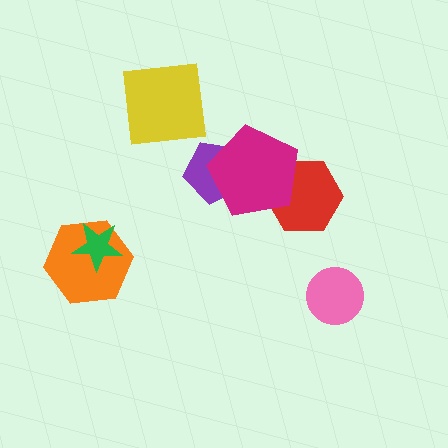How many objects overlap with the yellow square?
0 objects overlap with the yellow square.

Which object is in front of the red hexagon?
The magenta pentagon is in front of the red hexagon.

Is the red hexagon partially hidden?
Yes, it is partially covered by another shape.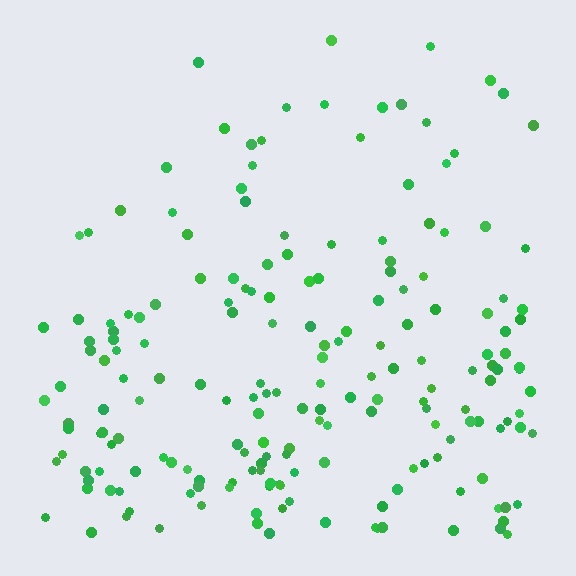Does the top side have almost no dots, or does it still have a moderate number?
Still a moderate number, just noticeably fewer than the bottom.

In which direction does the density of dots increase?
From top to bottom, with the bottom side densest.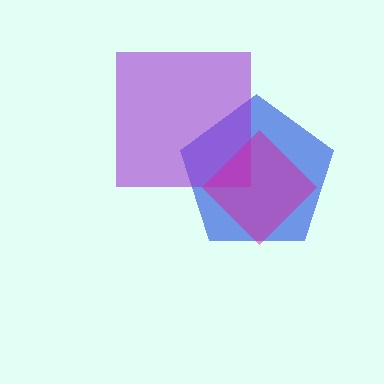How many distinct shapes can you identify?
There are 3 distinct shapes: a blue pentagon, a purple square, a magenta diamond.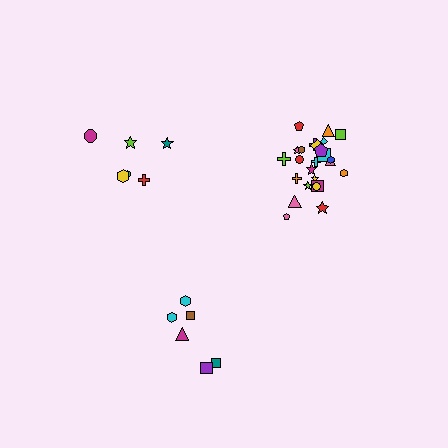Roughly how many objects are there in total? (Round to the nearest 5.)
Roughly 35 objects in total.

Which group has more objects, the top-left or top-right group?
The top-right group.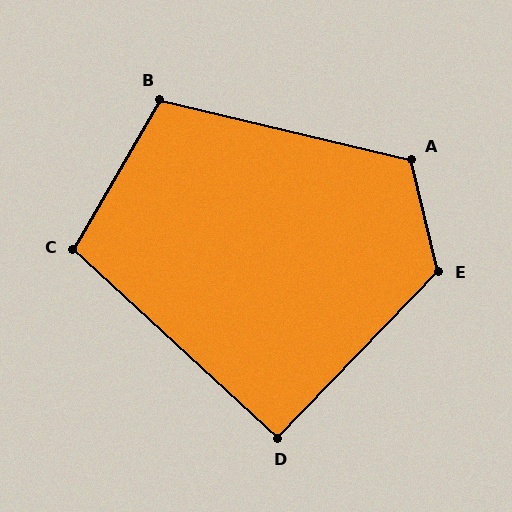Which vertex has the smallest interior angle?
D, at approximately 91 degrees.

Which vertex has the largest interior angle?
E, at approximately 122 degrees.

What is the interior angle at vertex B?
Approximately 107 degrees (obtuse).